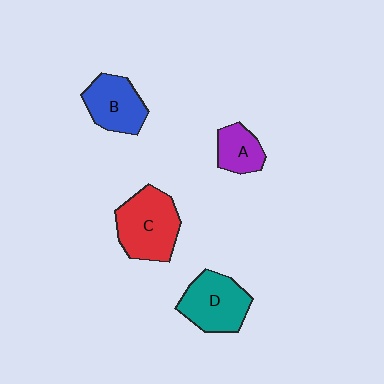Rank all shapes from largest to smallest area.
From largest to smallest: C (red), D (teal), B (blue), A (purple).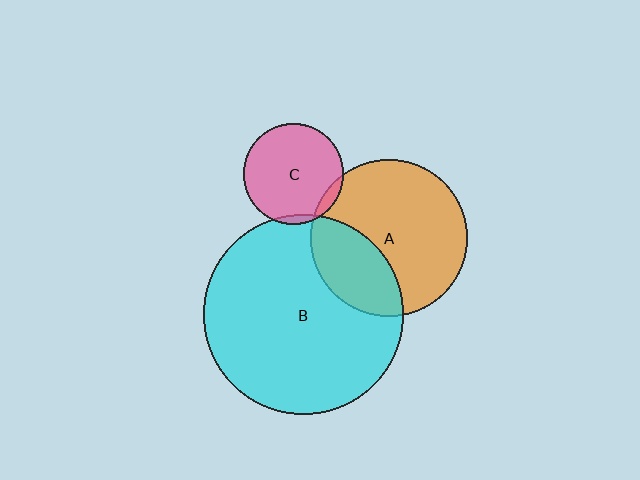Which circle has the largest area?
Circle B (cyan).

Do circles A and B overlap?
Yes.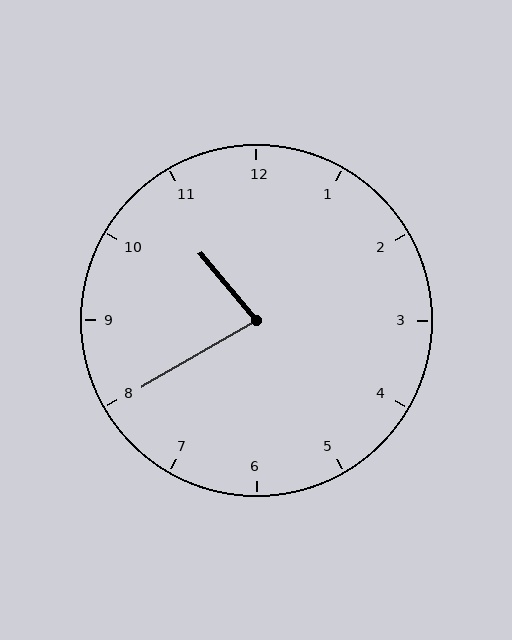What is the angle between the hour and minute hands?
Approximately 80 degrees.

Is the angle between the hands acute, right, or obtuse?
It is acute.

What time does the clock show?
10:40.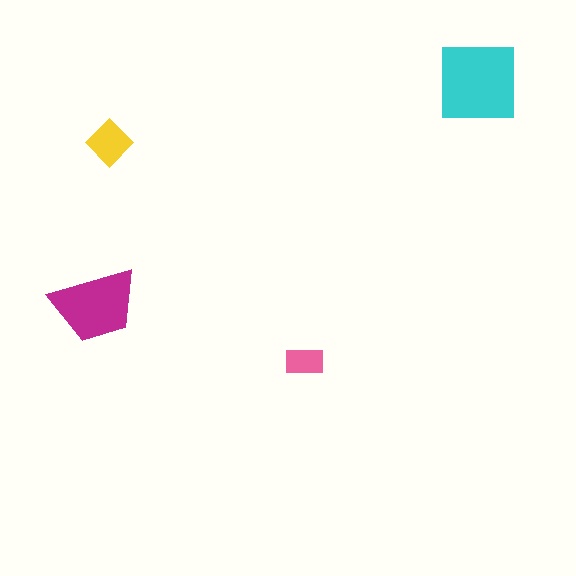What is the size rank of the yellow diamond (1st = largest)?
3rd.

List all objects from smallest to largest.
The pink rectangle, the yellow diamond, the magenta trapezoid, the cyan square.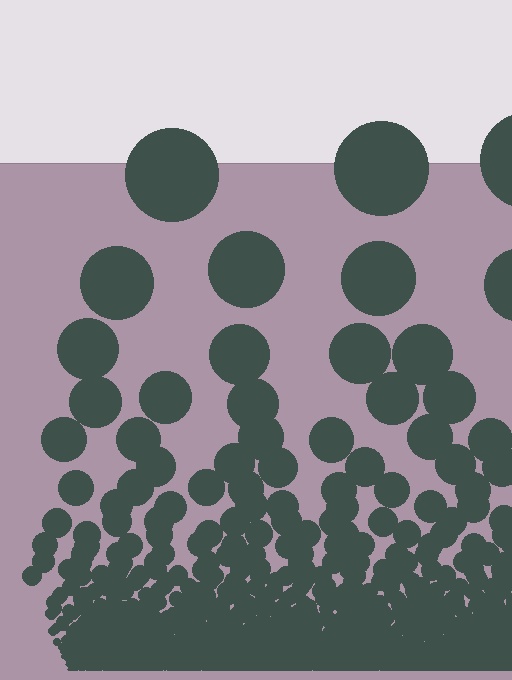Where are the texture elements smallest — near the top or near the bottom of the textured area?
Near the bottom.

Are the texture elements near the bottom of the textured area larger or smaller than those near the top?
Smaller. The gradient is inverted — elements near the bottom are smaller and denser.